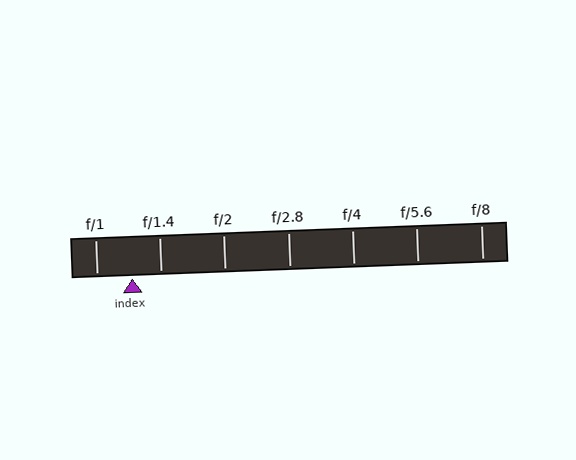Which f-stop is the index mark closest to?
The index mark is closest to f/1.4.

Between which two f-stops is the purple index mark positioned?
The index mark is between f/1 and f/1.4.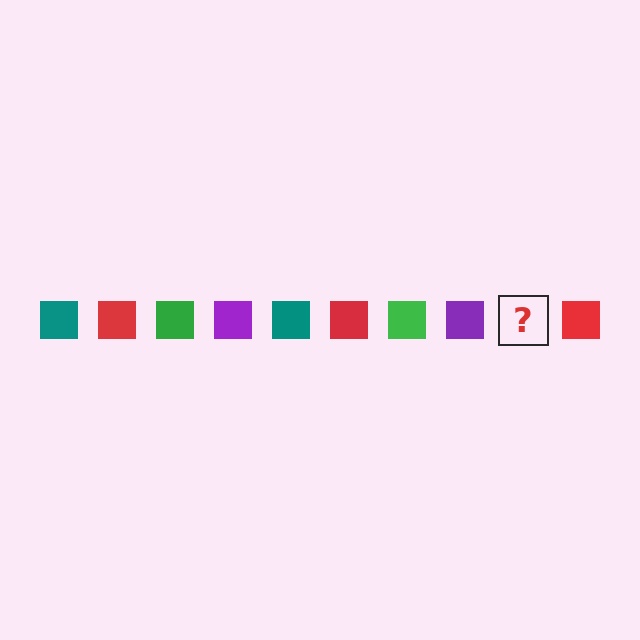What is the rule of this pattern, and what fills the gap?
The rule is that the pattern cycles through teal, red, green, purple squares. The gap should be filled with a teal square.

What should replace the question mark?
The question mark should be replaced with a teal square.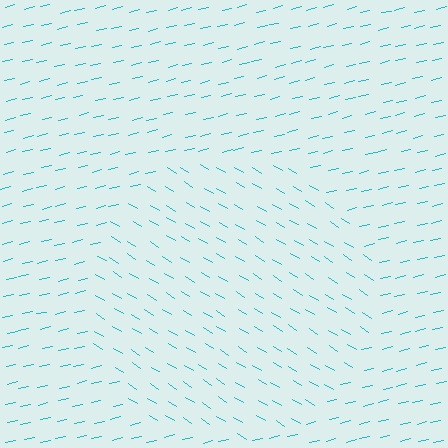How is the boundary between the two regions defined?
The boundary is defined purely by a change in line orientation (approximately 45 degrees difference). All lines are the same color and thickness.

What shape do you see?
I see a circle.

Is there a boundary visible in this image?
Yes, there is a texture boundary formed by a change in line orientation.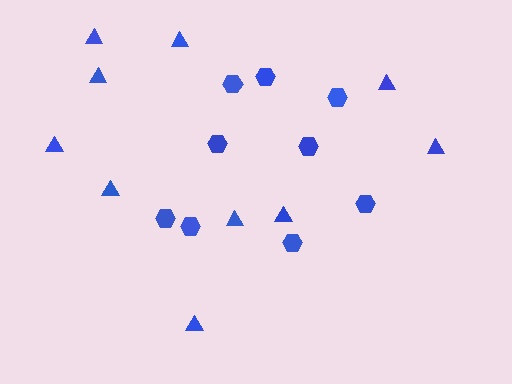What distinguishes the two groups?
There are 2 groups: one group of hexagons (9) and one group of triangles (10).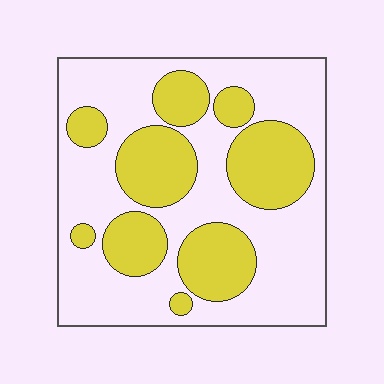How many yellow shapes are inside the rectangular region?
9.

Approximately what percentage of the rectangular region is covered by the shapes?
Approximately 35%.